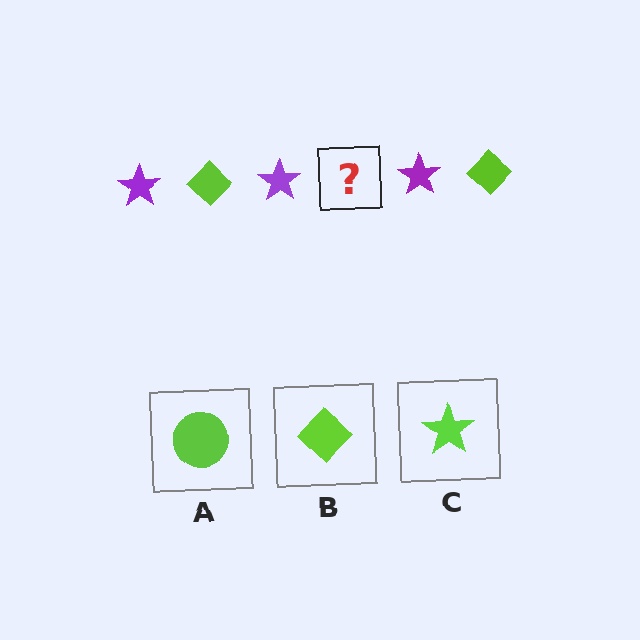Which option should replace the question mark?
Option B.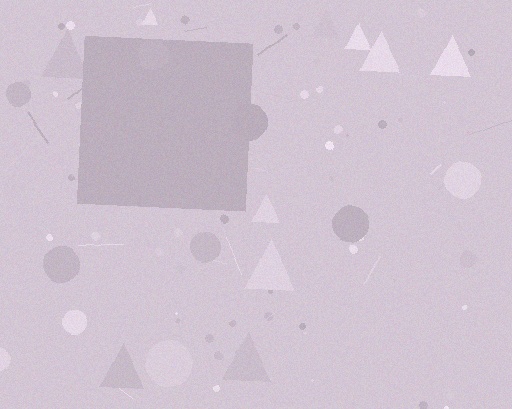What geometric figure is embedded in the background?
A square is embedded in the background.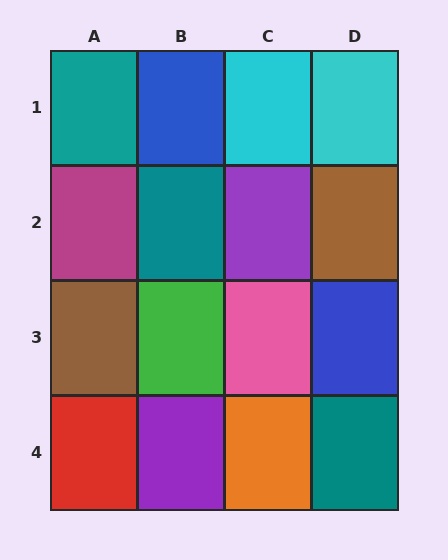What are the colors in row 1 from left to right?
Teal, blue, cyan, cyan.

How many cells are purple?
2 cells are purple.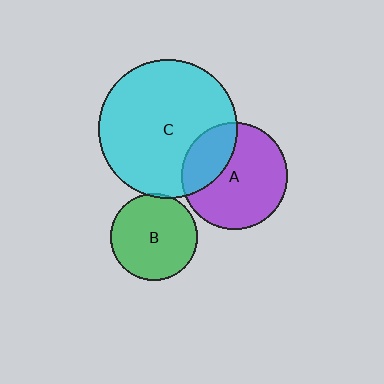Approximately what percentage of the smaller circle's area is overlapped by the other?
Approximately 5%.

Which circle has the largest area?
Circle C (cyan).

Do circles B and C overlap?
Yes.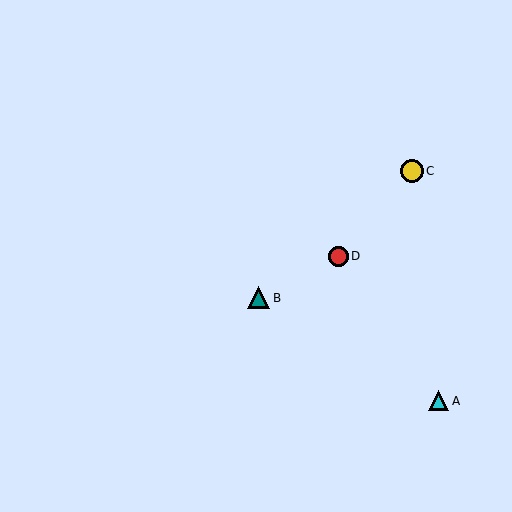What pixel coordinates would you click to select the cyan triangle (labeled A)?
Click at (438, 401) to select the cyan triangle A.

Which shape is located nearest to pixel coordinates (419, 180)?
The yellow circle (labeled C) at (412, 171) is nearest to that location.